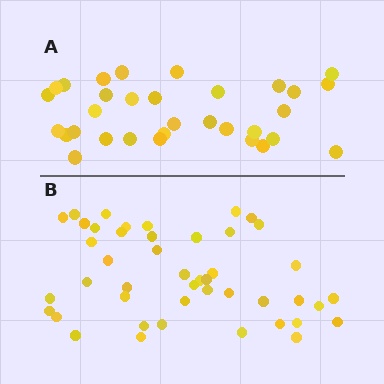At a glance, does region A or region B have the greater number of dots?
Region B (the bottom region) has more dots.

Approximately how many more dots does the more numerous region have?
Region B has approximately 15 more dots than region A.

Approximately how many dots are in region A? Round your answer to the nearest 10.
About 30 dots. (The exact count is 32, which rounds to 30.)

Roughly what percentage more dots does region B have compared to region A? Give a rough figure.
About 40% more.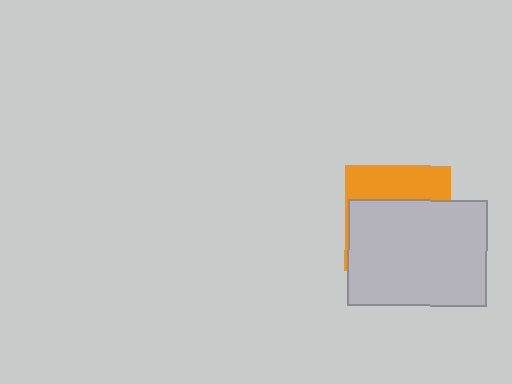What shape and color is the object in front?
The object in front is a light gray rectangle.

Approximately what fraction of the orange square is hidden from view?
Roughly 67% of the orange square is hidden behind the light gray rectangle.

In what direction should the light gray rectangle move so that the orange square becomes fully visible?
The light gray rectangle should move down. That is the shortest direction to clear the overlap and leave the orange square fully visible.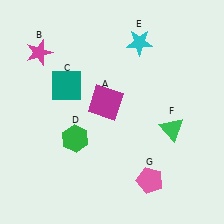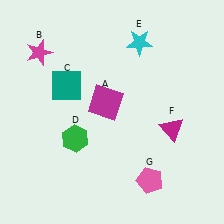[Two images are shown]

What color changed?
The triangle (F) changed from green in Image 1 to magenta in Image 2.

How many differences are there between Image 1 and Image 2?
There is 1 difference between the two images.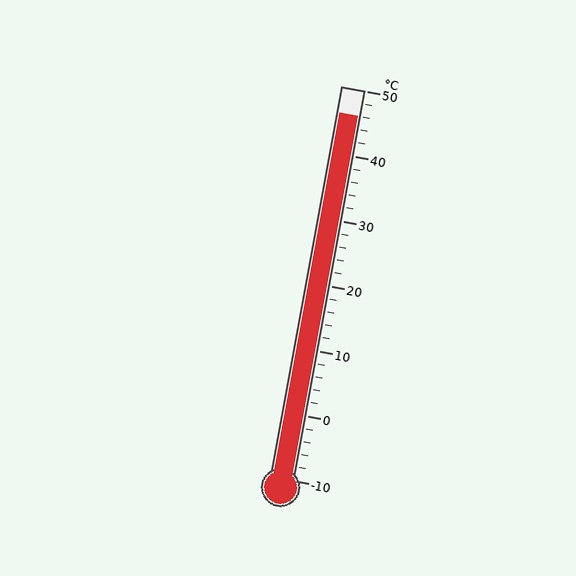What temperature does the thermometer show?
The thermometer shows approximately 46°C.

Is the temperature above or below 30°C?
The temperature is above 30°C.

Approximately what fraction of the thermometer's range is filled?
The thermometer is filled to approximately 95% of its range.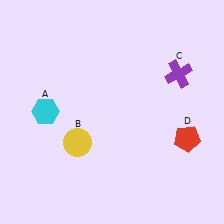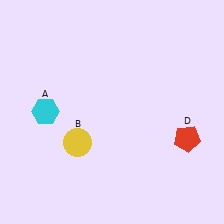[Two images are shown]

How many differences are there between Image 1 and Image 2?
There is 1 difference between the two images.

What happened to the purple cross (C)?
The purple cross (C) was removed in Image 2. It was in the top-right area of Image 1.